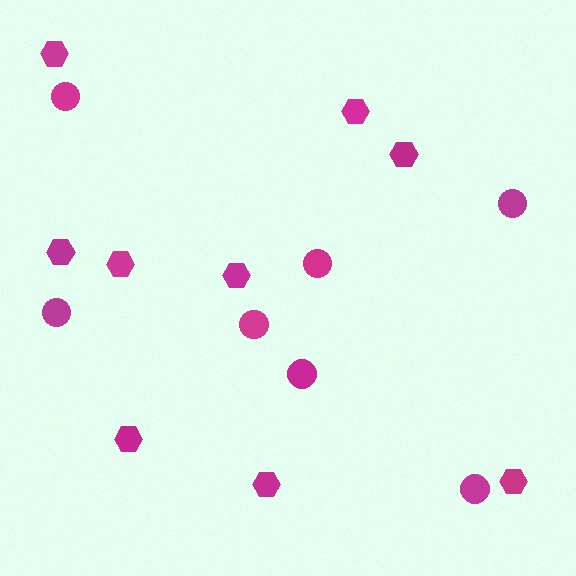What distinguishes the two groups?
There are 2 groups: one group of hexagons (9) and one group of circles (7).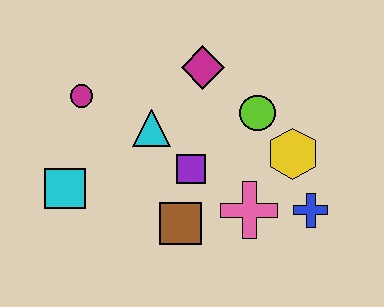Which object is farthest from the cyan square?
The blue cross is farthest from the cyan square.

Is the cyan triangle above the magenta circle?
No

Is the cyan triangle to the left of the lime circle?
Yes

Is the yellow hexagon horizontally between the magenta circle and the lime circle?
No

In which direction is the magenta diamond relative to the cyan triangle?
The magenta diamond is above the cyan triangle.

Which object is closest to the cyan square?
The magenta circle is closest to the cyan square.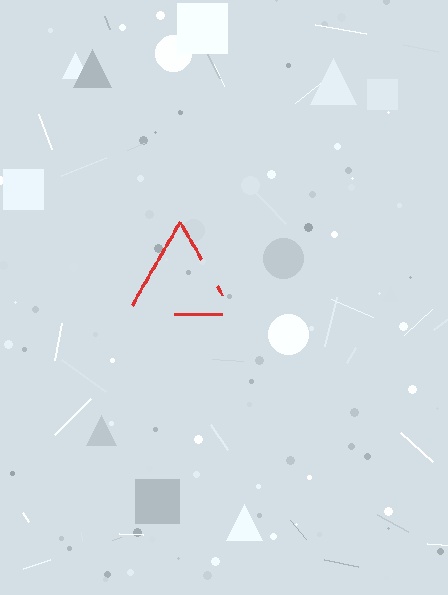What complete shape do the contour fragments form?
The contour fragments form a triangle.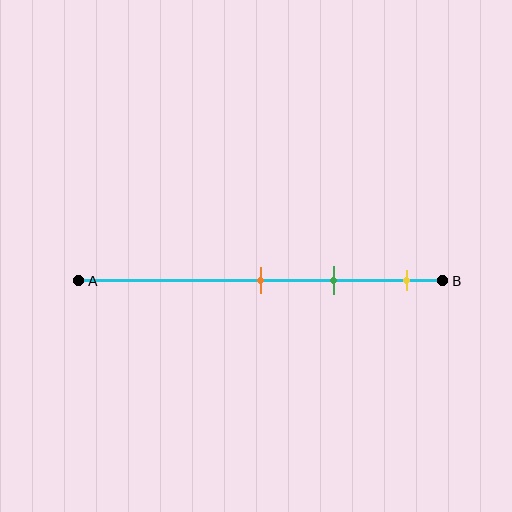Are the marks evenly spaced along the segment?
Yes, the marks are approximately evenly spaced.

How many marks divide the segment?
There are 3 marks dividing the segment.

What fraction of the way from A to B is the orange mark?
The orange mark is approximately 50% (0.5) of the way from A to B.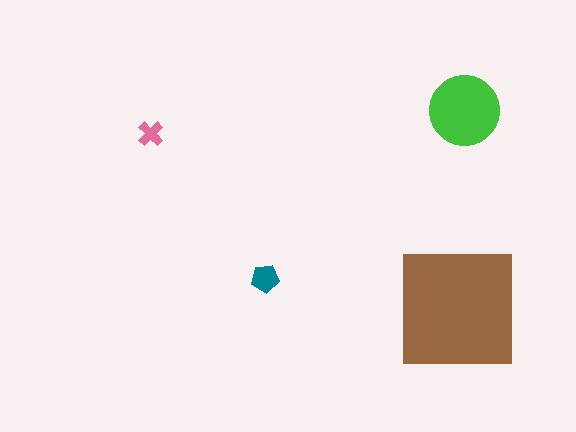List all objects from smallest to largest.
The pink cross, the teal pentagon, the green circle, the brown square.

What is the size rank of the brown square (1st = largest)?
1st.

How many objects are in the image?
There are 4 objects in the image.